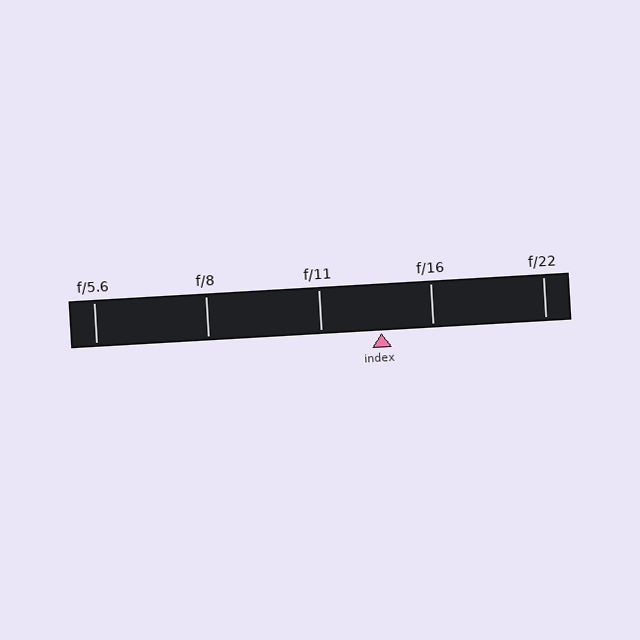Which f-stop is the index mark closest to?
The index mark is closest to f/16.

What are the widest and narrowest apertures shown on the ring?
The widest aperture shown is f/5.6 and the narrowest is f/22.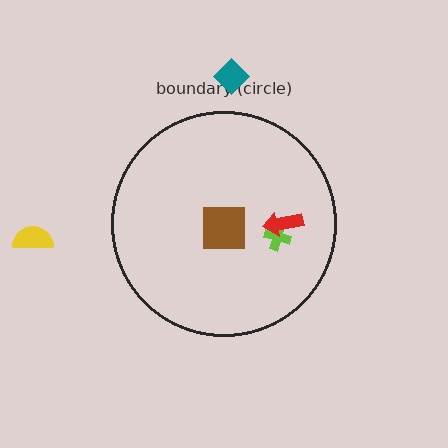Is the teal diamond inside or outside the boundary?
Outside.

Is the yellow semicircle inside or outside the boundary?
Outside.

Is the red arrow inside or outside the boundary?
Inside.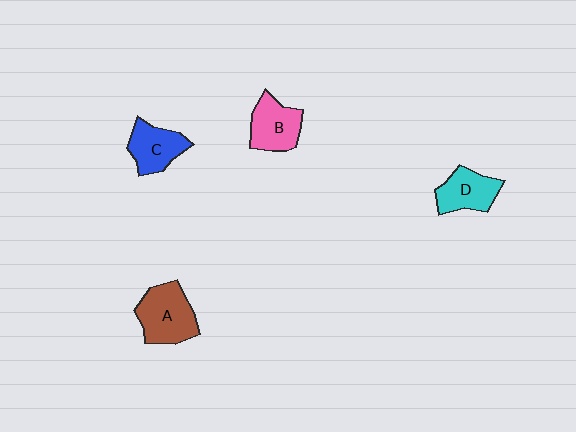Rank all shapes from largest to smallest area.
From largest to smallest: A (brown), B (pink), C (blue), D (cyan).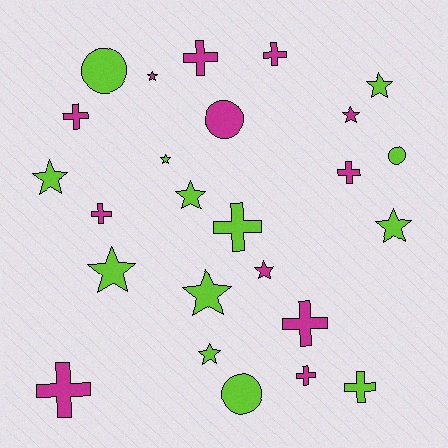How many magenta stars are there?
There are 3 magenta stars.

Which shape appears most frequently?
Star, with 11 objects.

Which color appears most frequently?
Lime, with 13 objects.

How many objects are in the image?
There are 25 objects.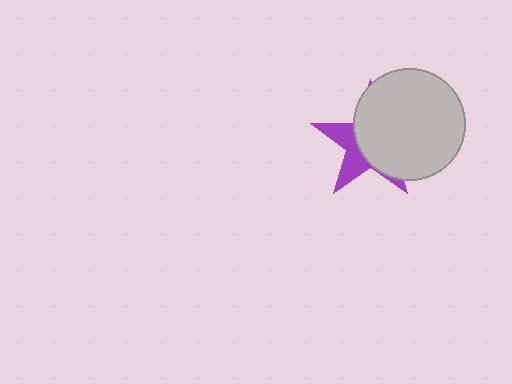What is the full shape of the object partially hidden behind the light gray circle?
The partially hidden object is a purple star.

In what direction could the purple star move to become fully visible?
The purple star could move left. That would shift it out from behind the light gray circle entirely.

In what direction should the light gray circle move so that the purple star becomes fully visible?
The light gray circle should move right. That is the shortest direction to clear the overlap and leave the purple star fully visible.